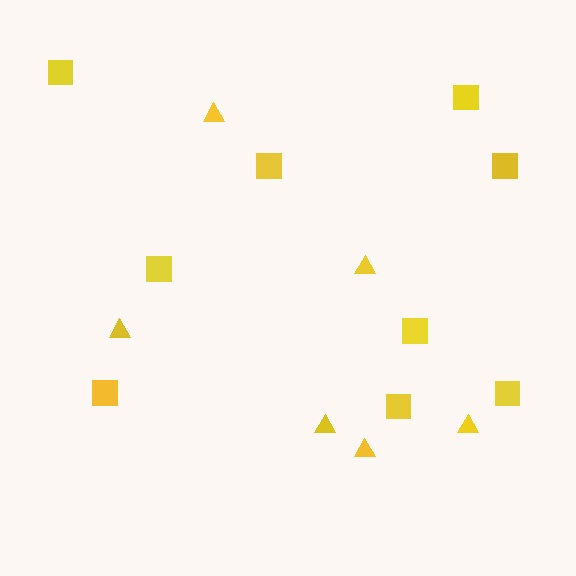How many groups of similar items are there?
There are 2 groups: one group of squares (9) and one group of triangles (6).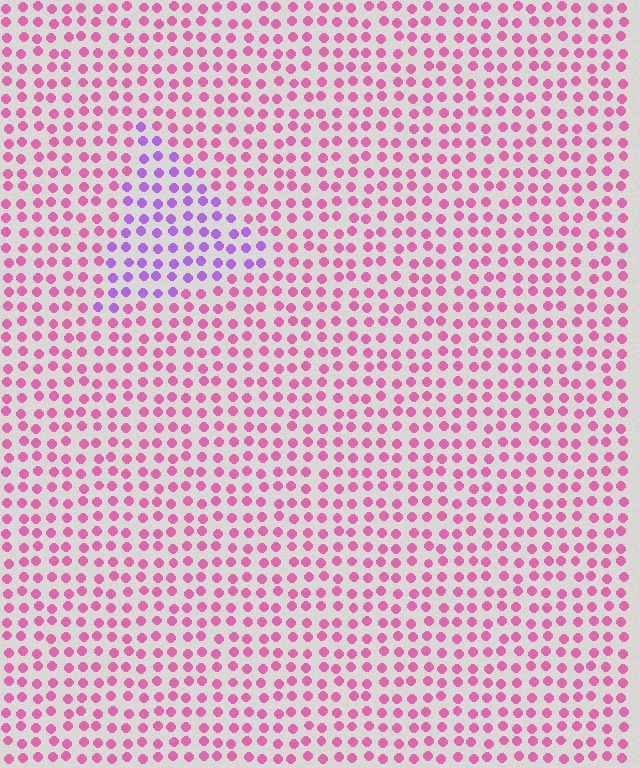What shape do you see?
I see a triangle.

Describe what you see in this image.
The image is filled with small pink elements in a uniform arrangement. A triangle-shaped region is visible where the elements are tinted to a slightly different hue, forming a subtle color boundary.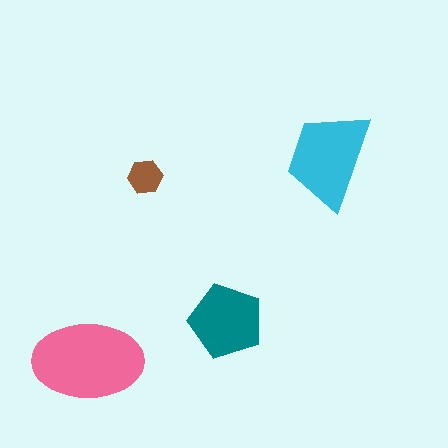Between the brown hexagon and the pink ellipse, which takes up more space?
The pink ellipse.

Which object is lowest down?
The pink ellipse is bottommost.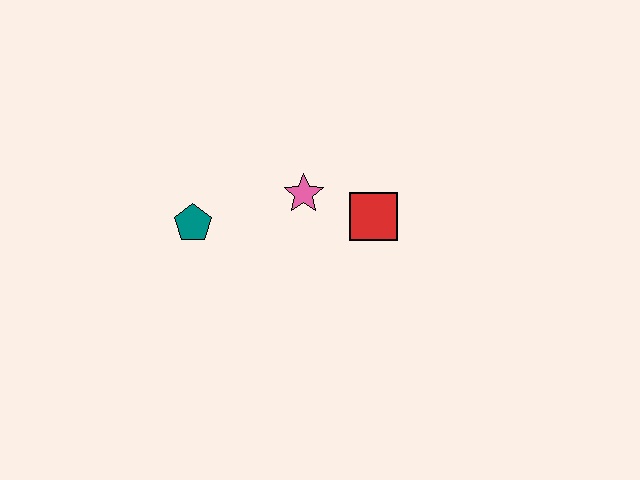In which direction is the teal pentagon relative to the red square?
The teal pentagon is to the left of the red square.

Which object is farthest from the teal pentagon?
The red square is farthest from the teal pentagon.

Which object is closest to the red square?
The pink star is closest to the red square.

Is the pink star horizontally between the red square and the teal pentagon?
Yes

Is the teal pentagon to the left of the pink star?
Yes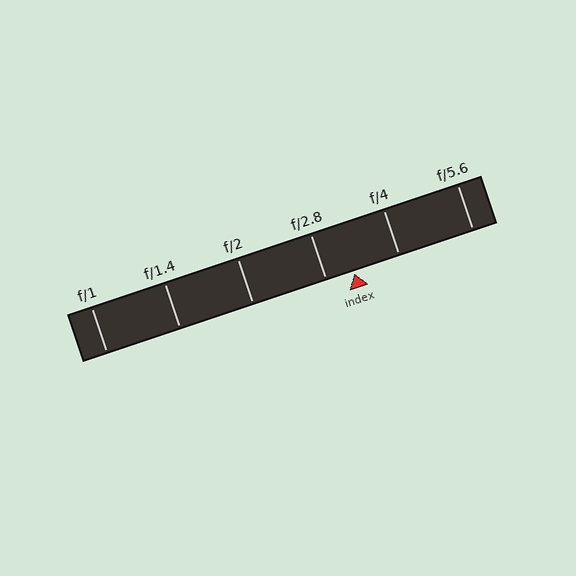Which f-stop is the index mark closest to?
The index mark is closest to f/2.8.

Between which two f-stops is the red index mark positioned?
The index mark is between f/2.8 and f/4.